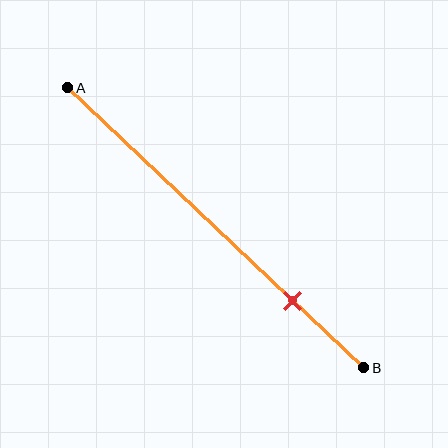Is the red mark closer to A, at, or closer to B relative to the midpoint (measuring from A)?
The red mark is closer to point B than the midpoint of segment AB.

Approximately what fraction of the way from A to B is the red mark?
The red mark is approximately 75% of the way from A to B.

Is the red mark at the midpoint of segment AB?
No, the mark is at about 75% from A, not at the 50% midpoint.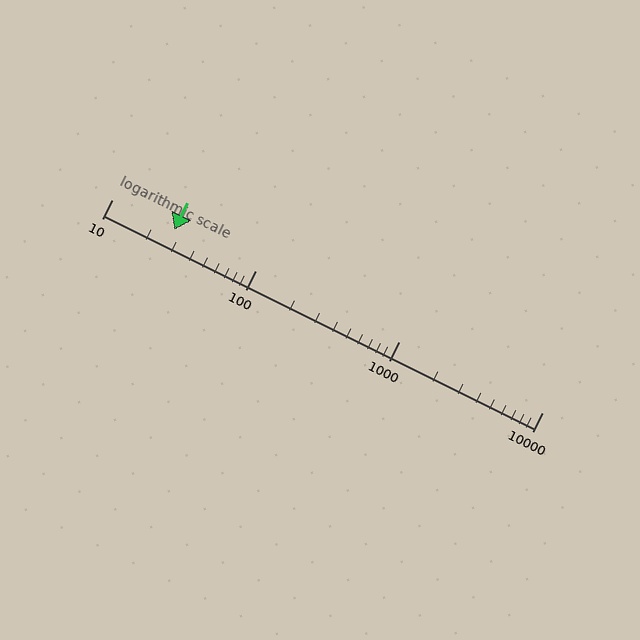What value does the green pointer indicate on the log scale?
The pointer indicates approximately 27.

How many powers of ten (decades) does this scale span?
The scale spans 3 decades, from 10 to 10000.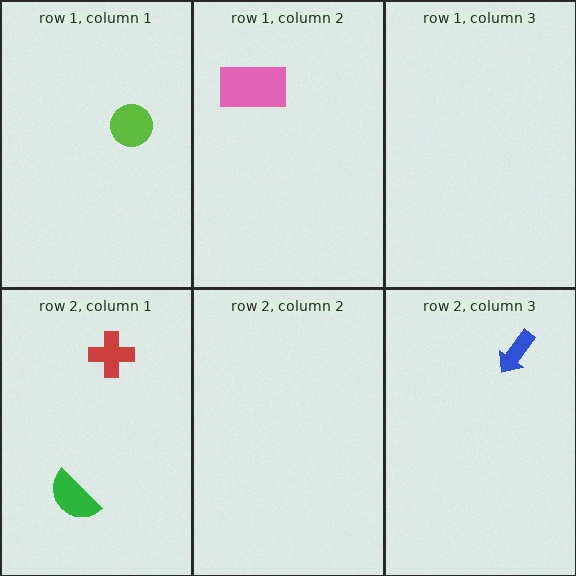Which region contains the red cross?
The row 2, column 1 region.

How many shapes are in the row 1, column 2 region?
1.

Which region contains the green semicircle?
The row 2, column 1 region.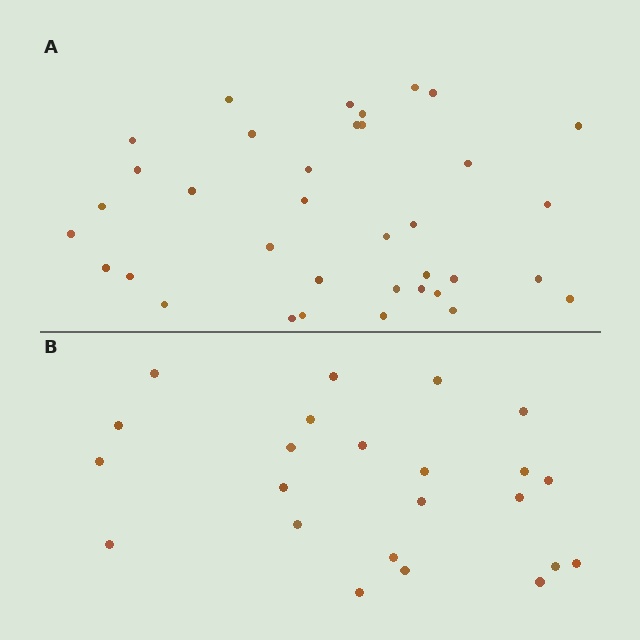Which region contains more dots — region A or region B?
Region A (the top region) has more dots.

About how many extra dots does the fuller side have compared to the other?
Region A has approximately 15 more dots than region B.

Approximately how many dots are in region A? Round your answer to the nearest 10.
About 40 dots. (The exact count is 36, which rounds to 40.)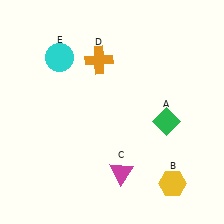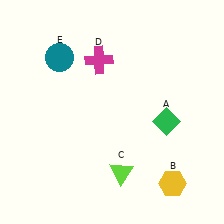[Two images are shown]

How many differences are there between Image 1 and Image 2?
There are 3 differences between the two images.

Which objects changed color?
C changed from magenta to lime. D changed from orange to magenta. E changed from cyan to teal.